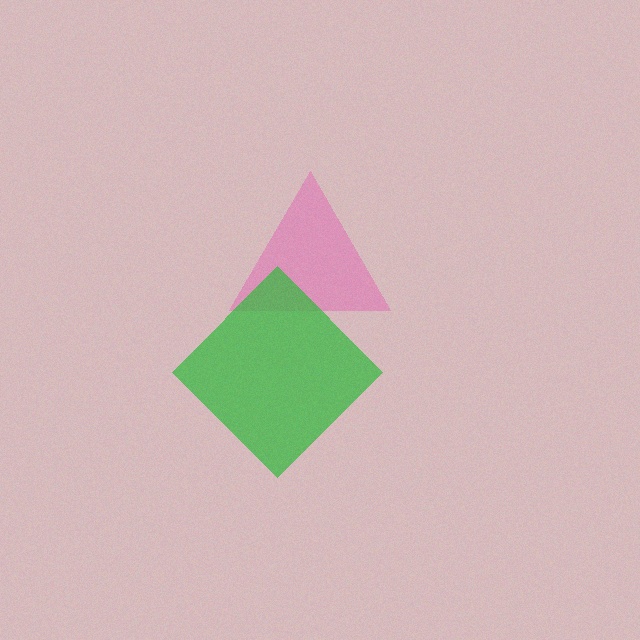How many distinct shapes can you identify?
There are 2 distinct shapes: a pink triangle, a green diamond.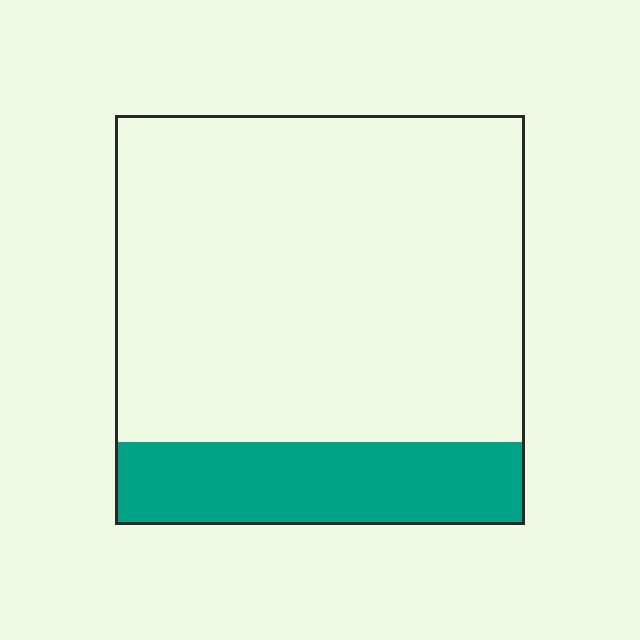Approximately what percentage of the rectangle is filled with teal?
Approximately 20%.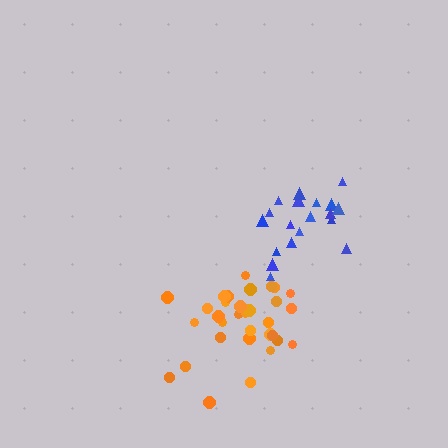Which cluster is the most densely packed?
Orange.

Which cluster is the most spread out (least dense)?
Blue.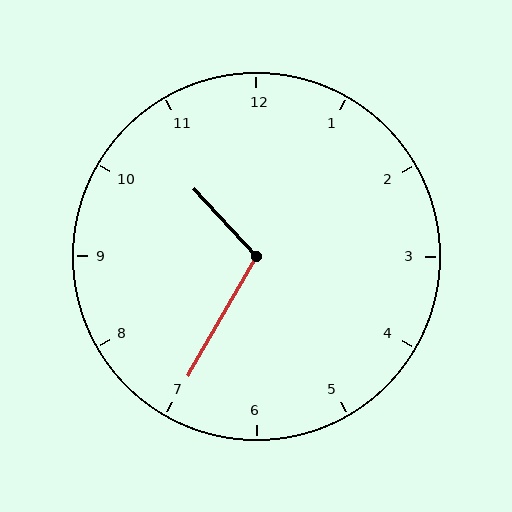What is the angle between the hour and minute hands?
Approximately 108 degrees.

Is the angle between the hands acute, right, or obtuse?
It is obtuse.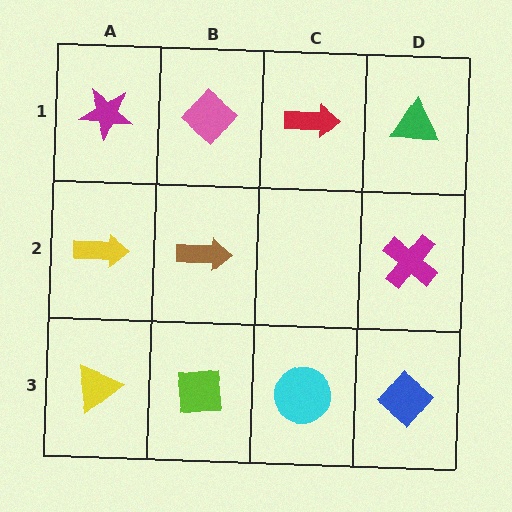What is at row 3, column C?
A cyan circle.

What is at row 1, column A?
A magenta star.